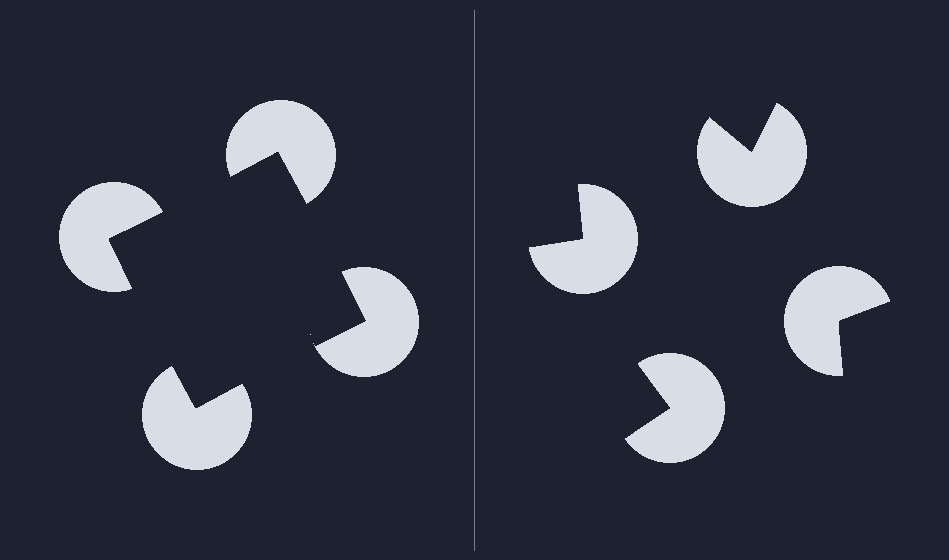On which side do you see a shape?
An illusory square appears on the left side. On the right side the wedge cuts are rotated, so no coherent shape forms.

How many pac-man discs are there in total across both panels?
8 — 4 on each side.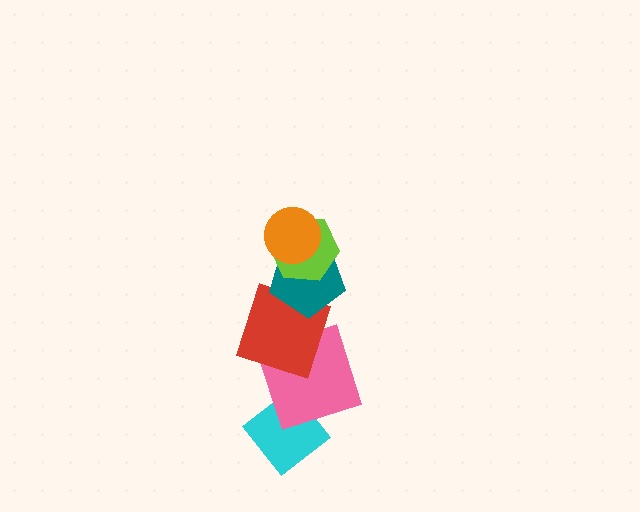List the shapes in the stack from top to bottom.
From top to bottom: the orange circle, the lime hexagon, the teal pentagon, the red square, the pink square, the cyan diamond.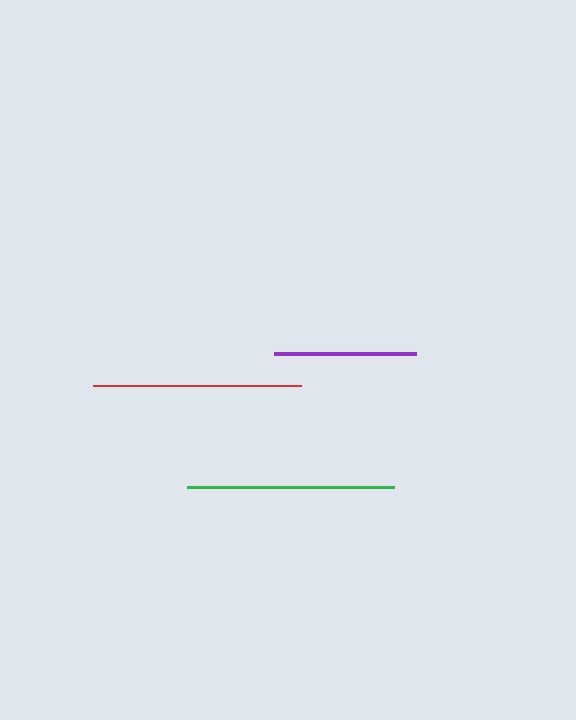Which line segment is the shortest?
The purple line is the shortest at approximately 142 pixels.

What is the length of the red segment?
The red segment is approximately 209 pixels long.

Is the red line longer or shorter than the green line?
The red line is longer than the green line.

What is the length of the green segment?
The green segment is approximately 208 pixels long.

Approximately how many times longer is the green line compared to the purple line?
The green line is approximately 1.5 times the length of the purple line.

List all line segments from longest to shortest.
From longest to shortest: red, green, purple.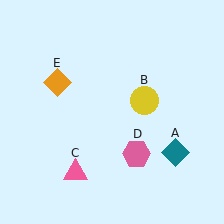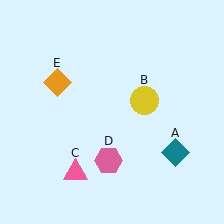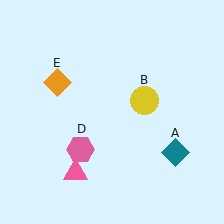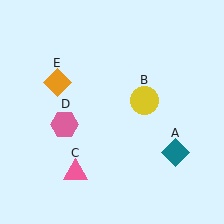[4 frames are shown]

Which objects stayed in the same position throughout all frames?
Teal diamond (object A) and yellow circle (object B) and pink triangle (object C) and orange diamond (object E) remained stationary.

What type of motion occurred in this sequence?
The pink hexagon (object D) rotated clockwise around the center of the scene.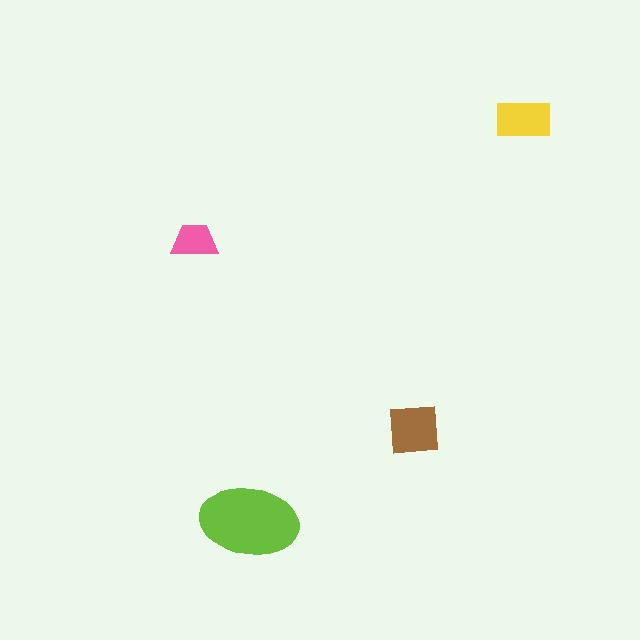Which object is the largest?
The lime ellipse.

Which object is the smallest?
The pink trapezoid.